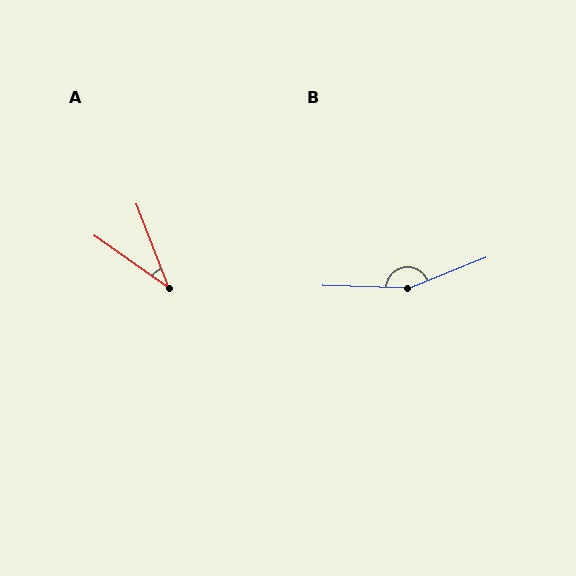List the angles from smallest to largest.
A (34°), B (156°).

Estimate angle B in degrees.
Approximately 156 degrees.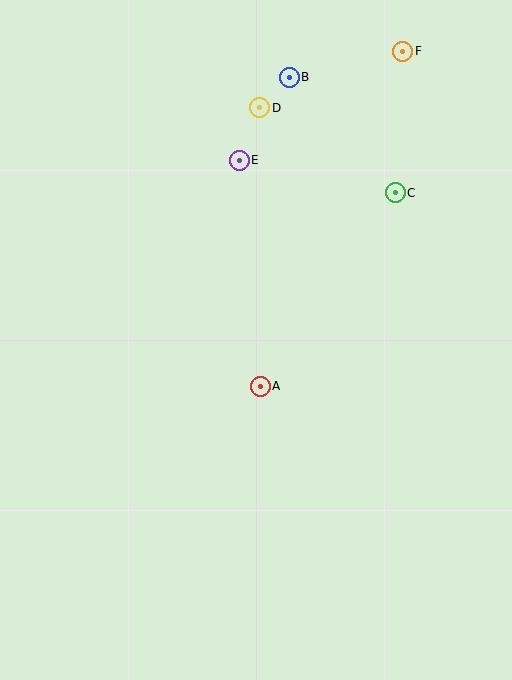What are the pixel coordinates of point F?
Point F is at (403, 51).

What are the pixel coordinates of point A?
Point A is at (260, 386).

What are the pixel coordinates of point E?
Point E is at (239, 160).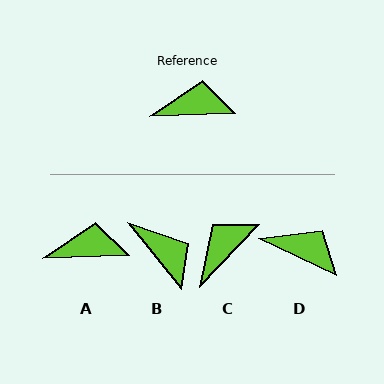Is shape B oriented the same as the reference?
No, it is off by about 54 degrees.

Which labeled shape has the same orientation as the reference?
A.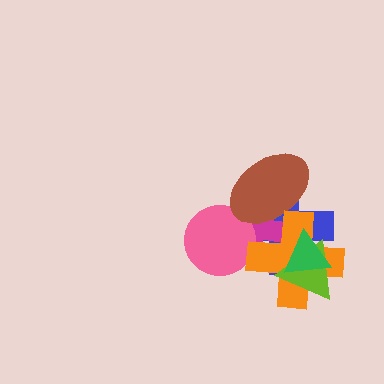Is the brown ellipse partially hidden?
Yes, it is partially covered by another shape.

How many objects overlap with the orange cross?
5 objects overlap with the orange cross.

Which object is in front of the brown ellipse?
The orange cross is in front of the brown ellipse.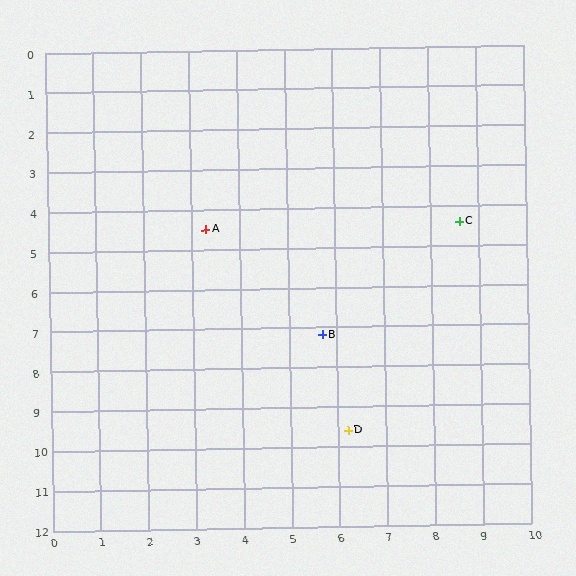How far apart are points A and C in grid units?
Points A and C are about 5.3 grid units apart.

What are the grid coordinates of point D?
Point D is at approximately (6.2, 9.6).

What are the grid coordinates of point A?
Point A is at approximately (3.3, 4.5).